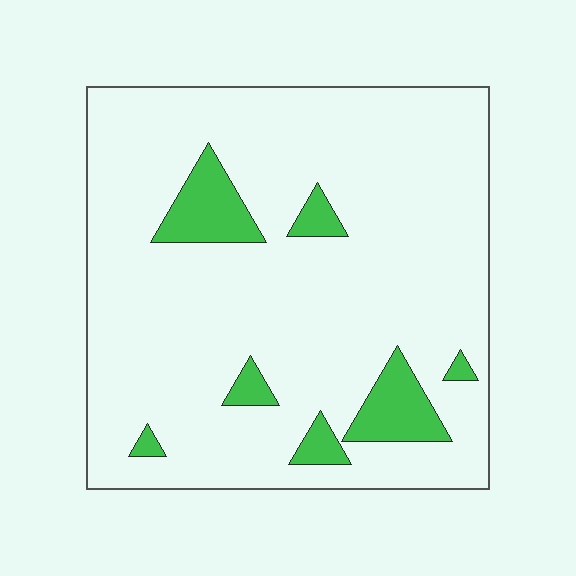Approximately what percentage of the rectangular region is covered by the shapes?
Approximately 10%.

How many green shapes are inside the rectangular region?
7.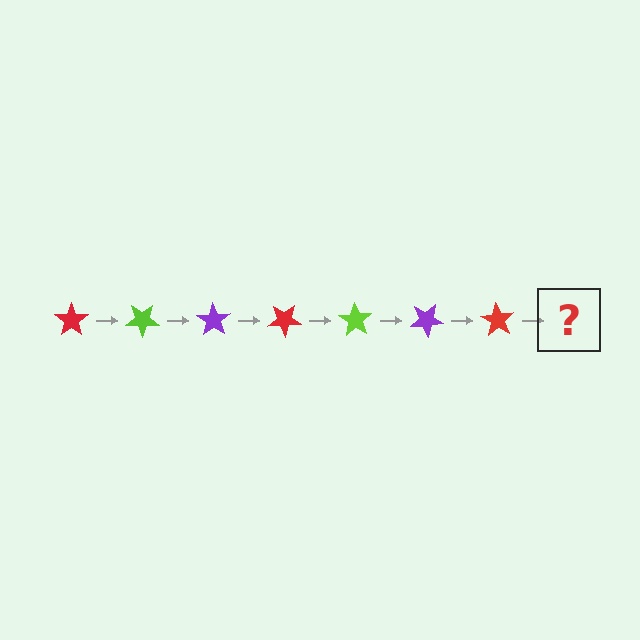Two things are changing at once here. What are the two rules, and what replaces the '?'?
The two rules are that it rotates 35 degrees each step and the color cycles through red, lime, and purple. The '?' should be a lime star, rotated 245 degrees from the start.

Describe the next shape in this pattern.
It should be a lime star, rotated 245 degrees from the start.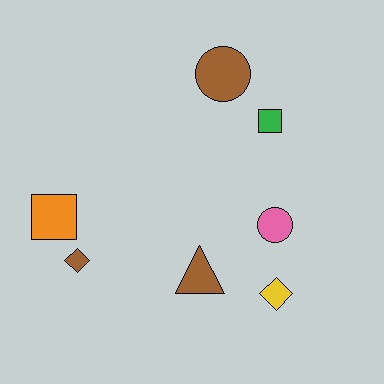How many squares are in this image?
There are 2 squares.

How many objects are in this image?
There are 7 objects.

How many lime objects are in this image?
There are no lime objects.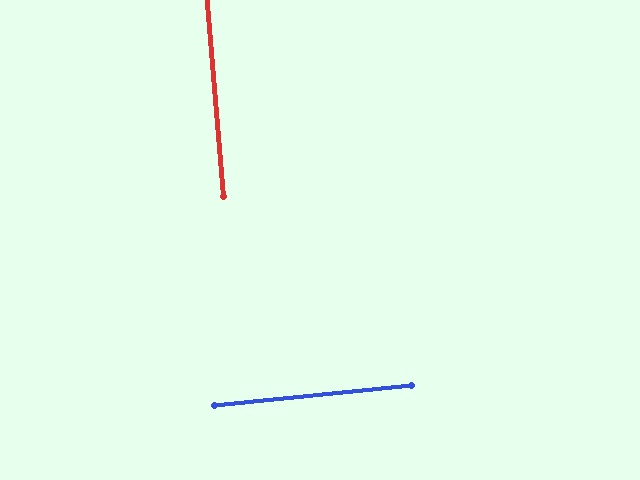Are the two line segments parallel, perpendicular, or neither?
Perpendicular — they meet at approximately 89°.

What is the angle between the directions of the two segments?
Approximately 89 degrees.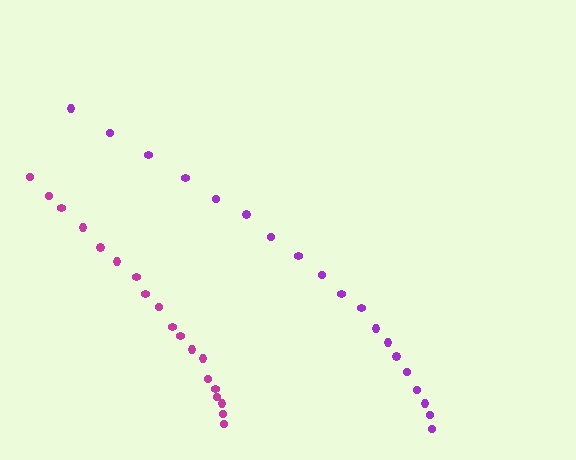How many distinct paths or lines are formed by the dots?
There are 2 distinct paths.